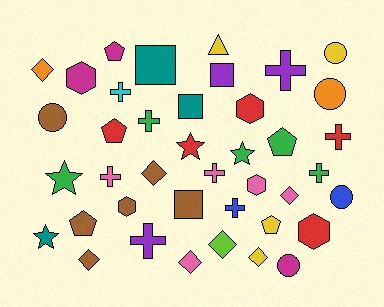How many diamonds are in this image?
There are 7 diamonds.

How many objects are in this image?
There are 40 objects.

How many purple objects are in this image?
There are 3 purple objects.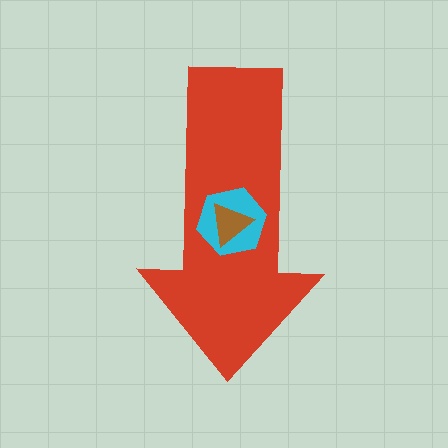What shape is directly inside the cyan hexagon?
The brown triangle.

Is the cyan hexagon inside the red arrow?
Yes.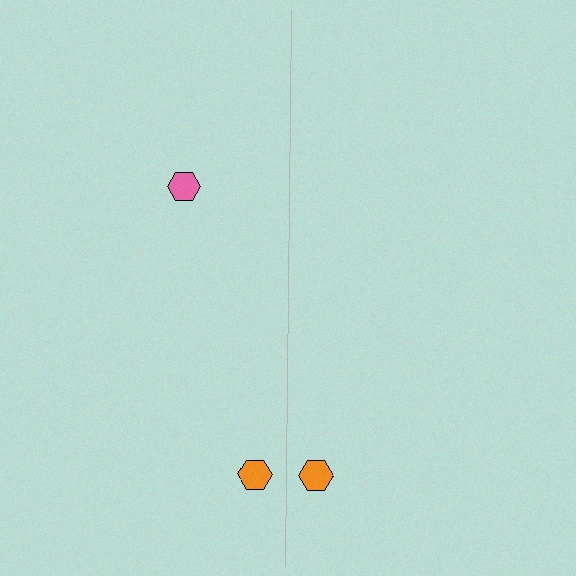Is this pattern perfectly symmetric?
No, the pattern is not perfectly symmetric. A pink hexagon is missing from the right side.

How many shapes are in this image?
There are 3 shapes in this image.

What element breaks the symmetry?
A pink hexagon is missing from the right side.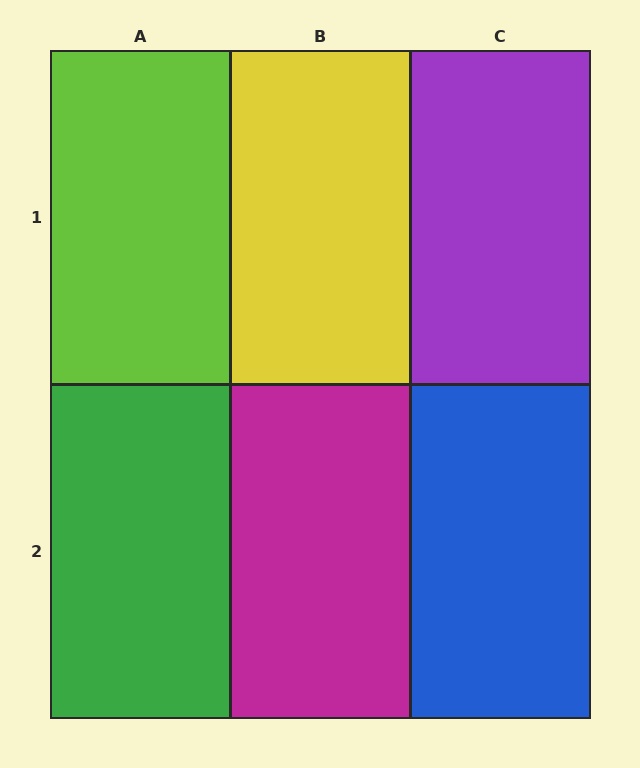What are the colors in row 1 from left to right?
Lime, yellow, purple.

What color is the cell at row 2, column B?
Magenta.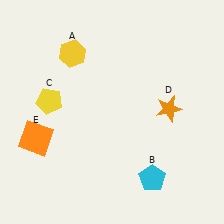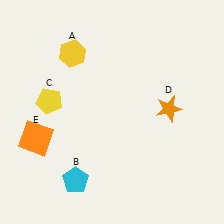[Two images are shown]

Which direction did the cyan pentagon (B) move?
The cyan pentagon (B) moved left.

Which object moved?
The cyan pentagon (B) moved left.